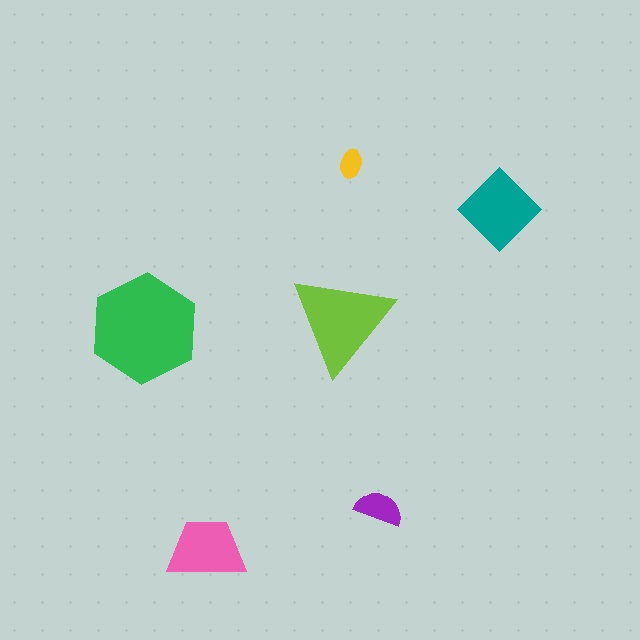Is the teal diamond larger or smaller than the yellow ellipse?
Larger.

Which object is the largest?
The green hexagon.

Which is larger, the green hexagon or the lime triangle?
The green hexagon.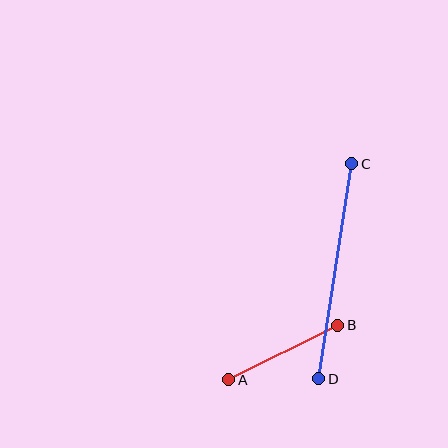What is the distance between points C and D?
The distance is approximately 217 pixels.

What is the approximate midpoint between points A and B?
The midpoint is at approximately (283, 353) pixels.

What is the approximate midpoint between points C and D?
The midpoint is at approximately (335, 271) pixels.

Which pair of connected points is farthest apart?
Points C and D are farthest apart.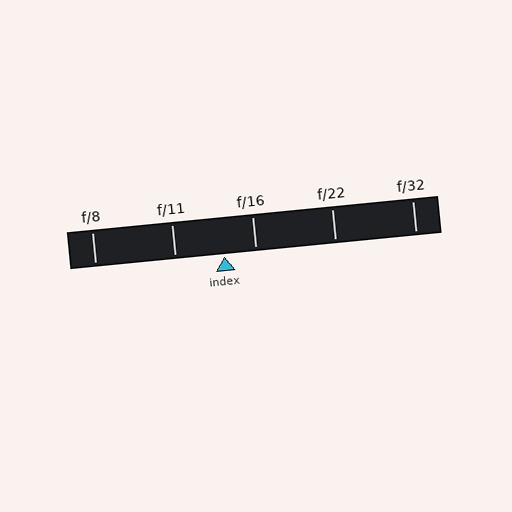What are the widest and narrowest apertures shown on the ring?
The widest aperture shown is f/8 and the narrowest is f/32.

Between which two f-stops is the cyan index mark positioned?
The index mark is between f/11 and f/16.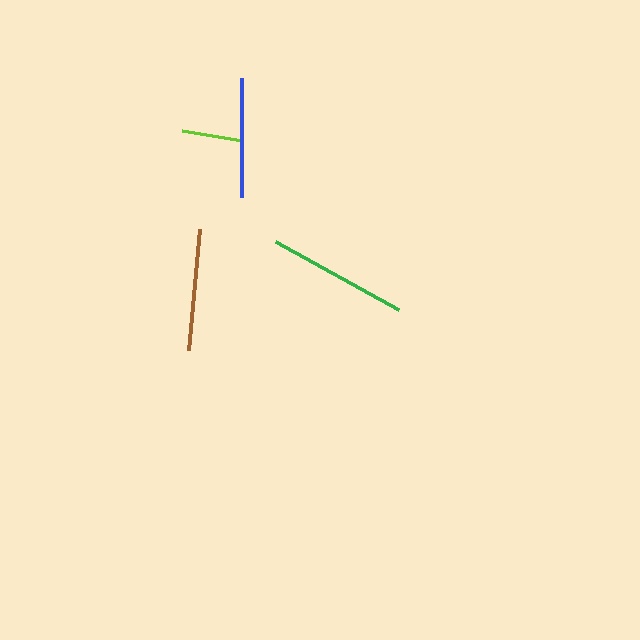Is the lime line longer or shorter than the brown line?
The brown line is longer than the lime line.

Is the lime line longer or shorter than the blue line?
The blue line is longer than the lime line.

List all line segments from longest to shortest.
From longest to shortest: green, brown, blue, lime.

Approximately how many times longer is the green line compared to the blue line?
The green line is approximately 1.2 times the length of the blue line.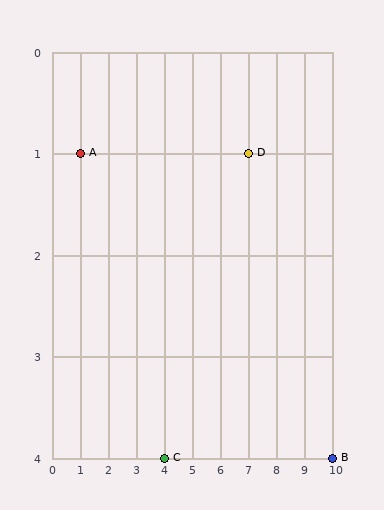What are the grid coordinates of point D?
Point D is at grid coordinates (7, 1).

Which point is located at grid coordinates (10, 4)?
Point B is at (10, 4).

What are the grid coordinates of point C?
Point C is at grid coordinates (4, 4).